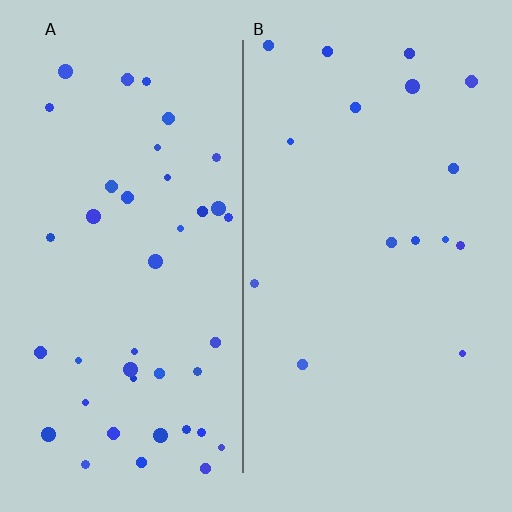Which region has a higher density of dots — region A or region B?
A (the left).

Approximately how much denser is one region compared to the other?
Approximately 2.6× — region A over region B.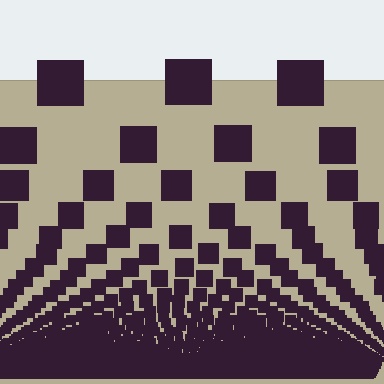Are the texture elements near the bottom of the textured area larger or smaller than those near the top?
Smaller. The gradient is inverted — elements near the bottom are smaller and denser.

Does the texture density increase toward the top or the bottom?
Density increases toward the bottom.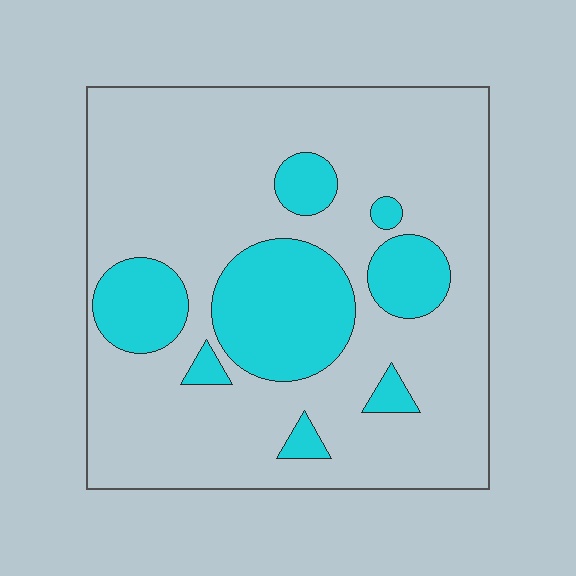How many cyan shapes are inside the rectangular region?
8.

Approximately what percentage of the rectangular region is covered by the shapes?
Approximately 25%.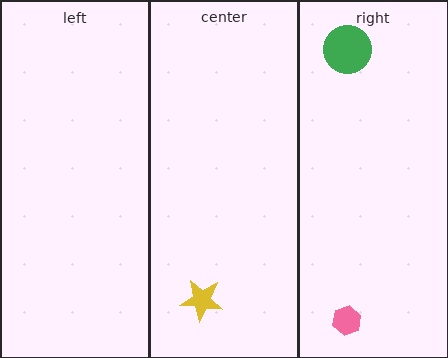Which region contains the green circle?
The right region.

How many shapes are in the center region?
1.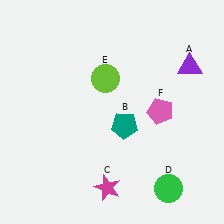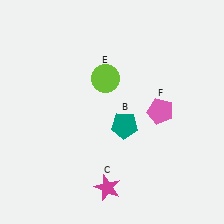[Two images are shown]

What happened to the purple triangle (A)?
The purple triangle (A) was removed in Image 2. It was in the top-right area of Image 1.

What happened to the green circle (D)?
The green circle (D) was removed in Image 2. It was in the bottom-right area of Image 1.